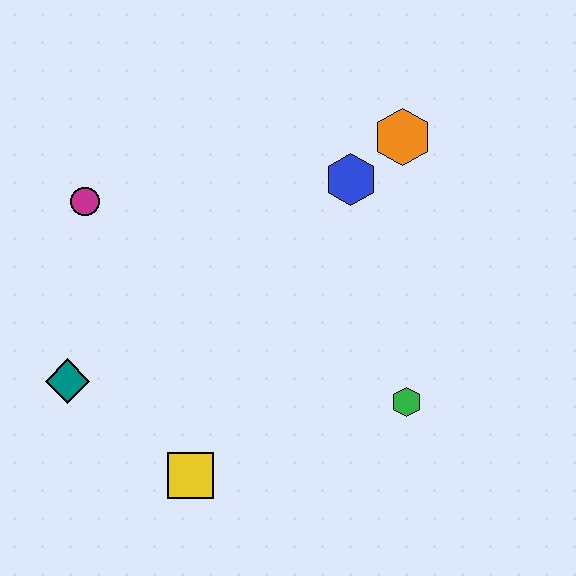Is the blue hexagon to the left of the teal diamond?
No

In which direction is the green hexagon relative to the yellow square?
The green hexagon is to the right of the yellow square.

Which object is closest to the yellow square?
The teal diamond is closest to the yellow square.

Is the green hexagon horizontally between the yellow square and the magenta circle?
No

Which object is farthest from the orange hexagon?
The teal diamond is farthest from the orange hexagon.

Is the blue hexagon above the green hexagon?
Yes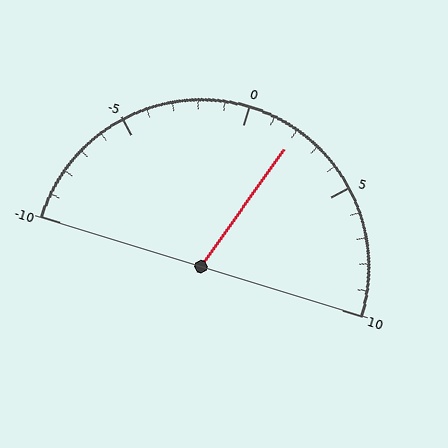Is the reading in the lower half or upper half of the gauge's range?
The reading is in the upper half of the range (-10 to 10).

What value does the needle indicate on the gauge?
The needle indicates approximately 2.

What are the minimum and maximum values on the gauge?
The gauge ranges from -10 to 10.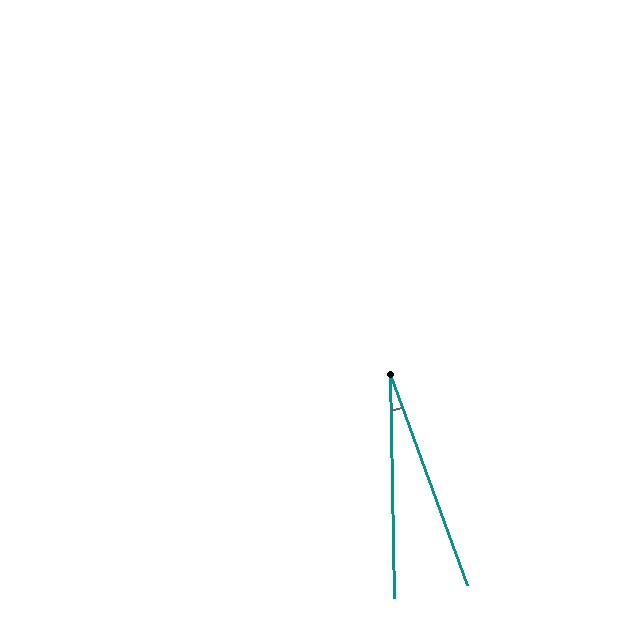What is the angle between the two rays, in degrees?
Approximately 19 degrees.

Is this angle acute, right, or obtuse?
It is acute.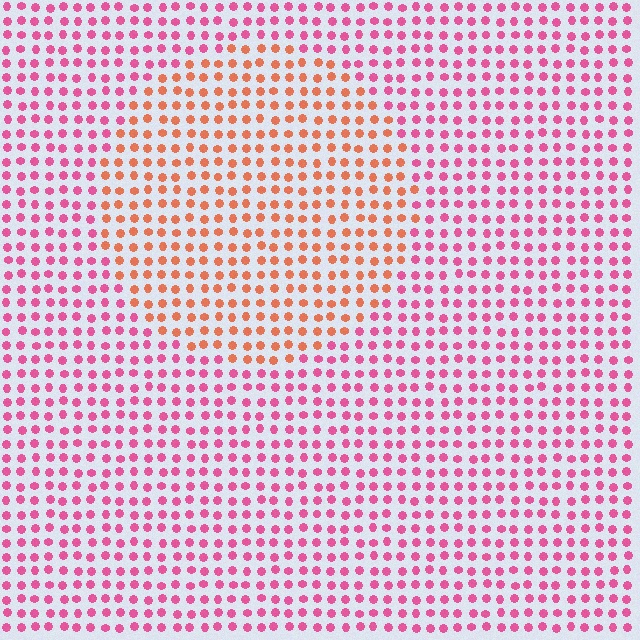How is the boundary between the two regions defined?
The boundary is defined purely by a slight shift in hue (about 43 degrees). Spacing, size, and orientation are identical on both sides.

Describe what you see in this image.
The image is filled with small pink elements in a uniform arrangement. A circle-shaped region is visible where the elements are tinted to a slightly different hue, forming a subtle color boundary.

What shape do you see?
I see a circle.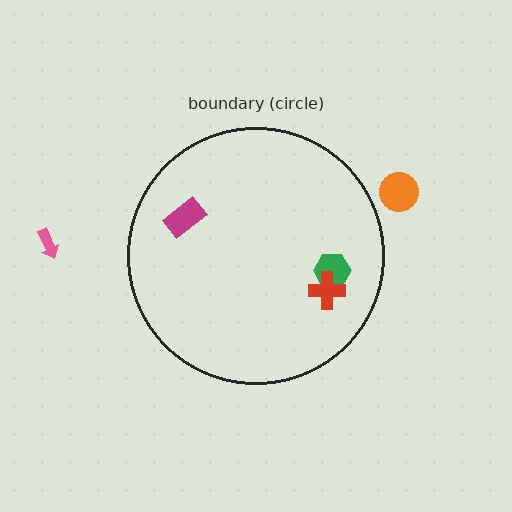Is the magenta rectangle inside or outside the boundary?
Inside.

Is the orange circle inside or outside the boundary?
Outside.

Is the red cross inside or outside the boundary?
Inside.